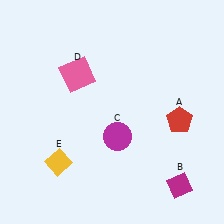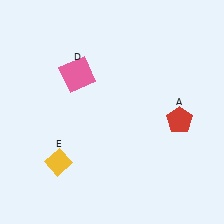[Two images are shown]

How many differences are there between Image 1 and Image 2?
There are 2 differences between the two images.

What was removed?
The magenta circle (C), the magenta diamond (B) were removed in Image 2.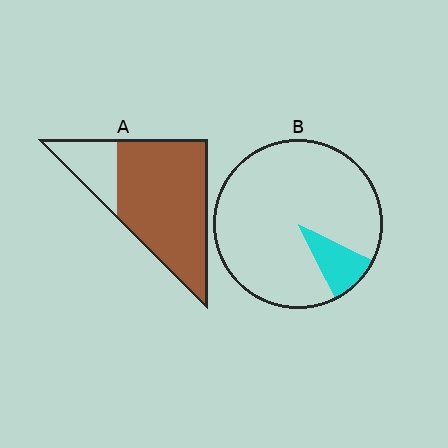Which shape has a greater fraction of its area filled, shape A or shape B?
Shape A.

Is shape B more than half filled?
No.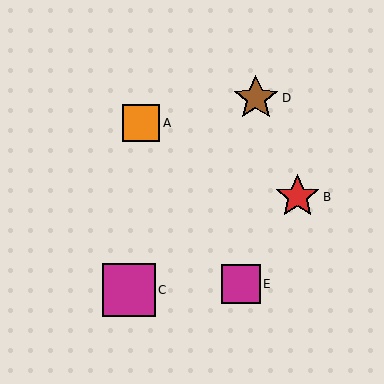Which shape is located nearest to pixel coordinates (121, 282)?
The magenta square (labeled C) at (129, 290) is nearest to that location.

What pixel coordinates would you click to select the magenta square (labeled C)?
Click at (129, 290) to select the magenta square C.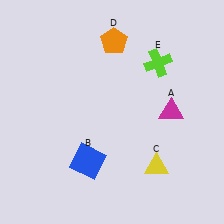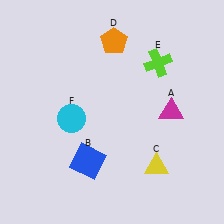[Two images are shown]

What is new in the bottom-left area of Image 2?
A cyan circle (F) was added in the bottom-left area of Image 2.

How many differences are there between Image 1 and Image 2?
There is 1 difference between the two images.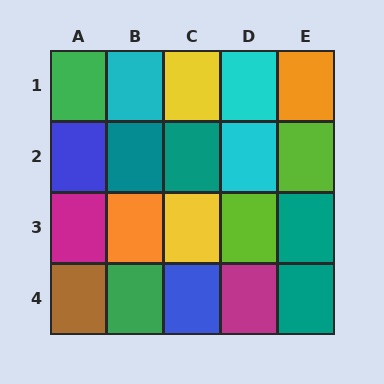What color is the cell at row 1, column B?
Cyan.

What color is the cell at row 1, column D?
Cyan.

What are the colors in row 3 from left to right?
Magenta, orange, yellow, lime, teal.